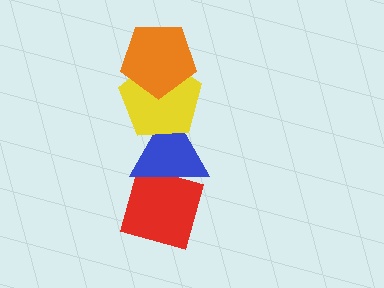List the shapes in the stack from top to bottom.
From top to bottom: the orange pentagon, the yellow pentagon, the blue triangle, the red diamond.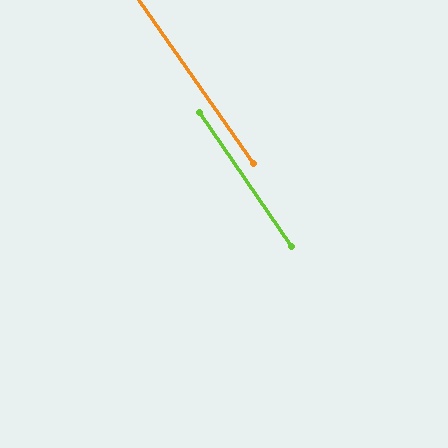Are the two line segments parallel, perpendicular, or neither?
Parallel — their directions differ by only 0.7°.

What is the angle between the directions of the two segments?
Approximately 1 degree.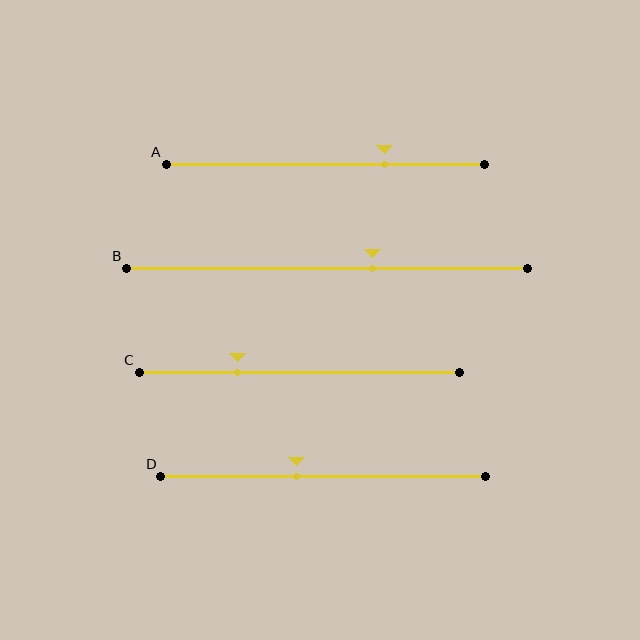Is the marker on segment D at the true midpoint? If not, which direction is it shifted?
No, the marker on segment D is shifted to the left by about 8% of the segment length.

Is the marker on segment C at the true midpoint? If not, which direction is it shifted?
No, the marker on segment C is shifted to the left by about 19% of the segment length.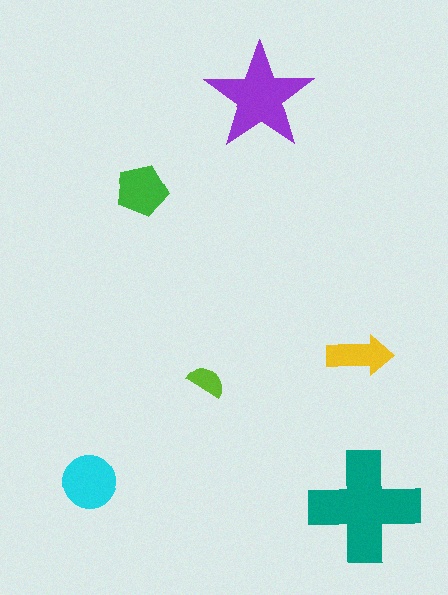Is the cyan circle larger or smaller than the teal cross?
Smaller.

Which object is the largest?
The teal cross.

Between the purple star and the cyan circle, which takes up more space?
The purple star.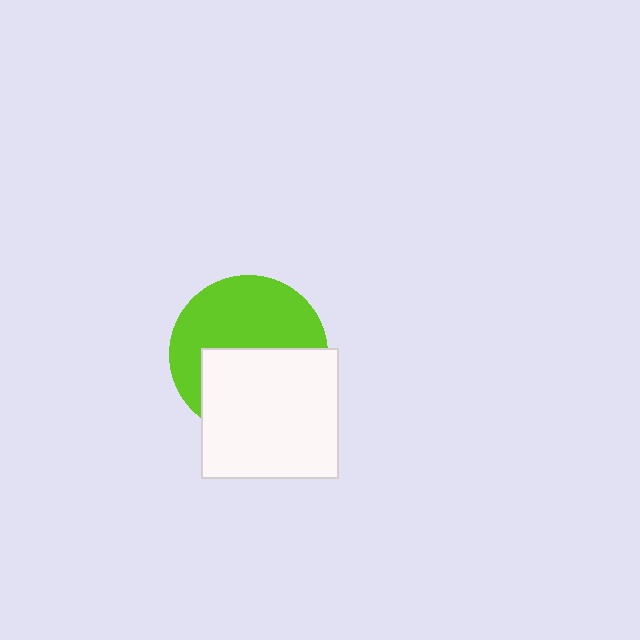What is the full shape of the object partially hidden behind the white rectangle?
The partially hidden object is a lime circle.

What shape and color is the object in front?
The object in front is a white rectangle.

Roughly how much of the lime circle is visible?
About half of it is visible (roughly 53%).